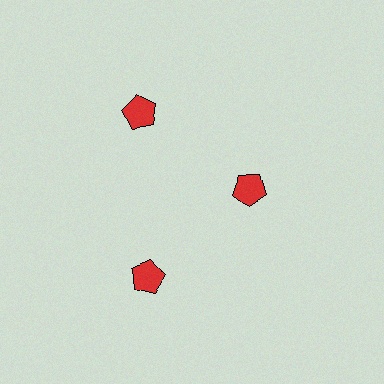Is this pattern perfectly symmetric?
No. The 3 red pentagons are arranged in a ring, but one element near the 3 o'clock position is pulled inward toward the center, breaking the 3-fold rotational symmetry.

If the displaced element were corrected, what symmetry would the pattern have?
It would have 3-fold rotational symmetry — the pattern would map onto itself every 120 degrees.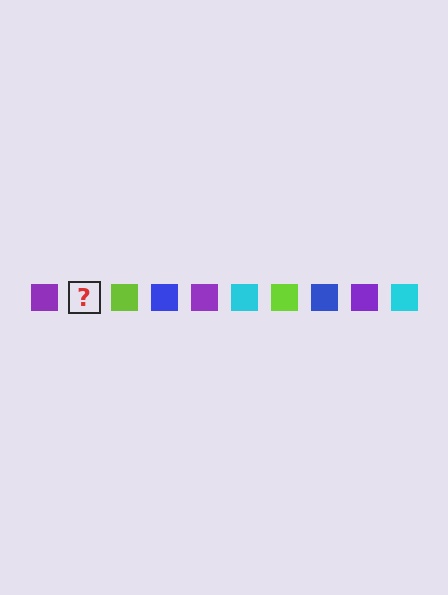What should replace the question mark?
The question mark should be replaced with a cyan square.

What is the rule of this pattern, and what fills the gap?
The rule is that the pattern cycles through purple, cyan, lime, blue squares. The gap should be filled with a cyan square.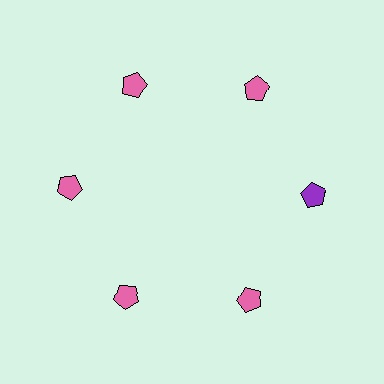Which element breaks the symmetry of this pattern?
The purple pentagon at roughly the 3 o'clock position breaks the symmetry. All other shapes are pink pentagons.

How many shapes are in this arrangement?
There are 6 shapes arranged in a ring pattern.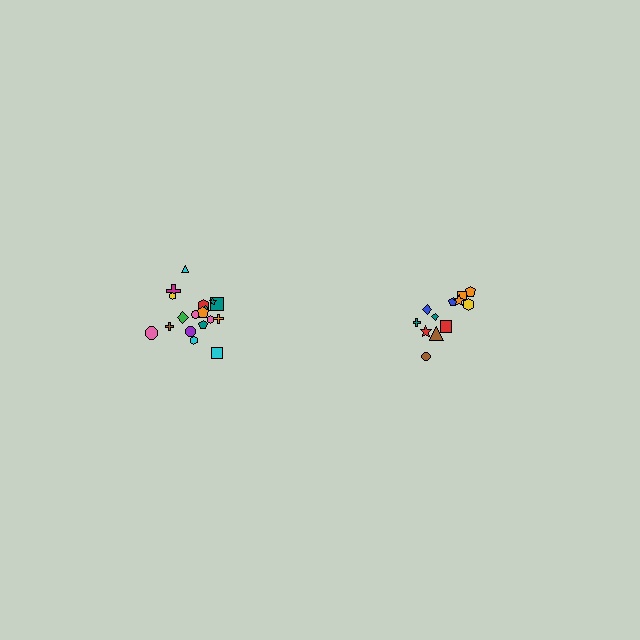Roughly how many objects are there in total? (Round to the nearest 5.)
Roughly 30 objects in total.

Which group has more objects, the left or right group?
The left group.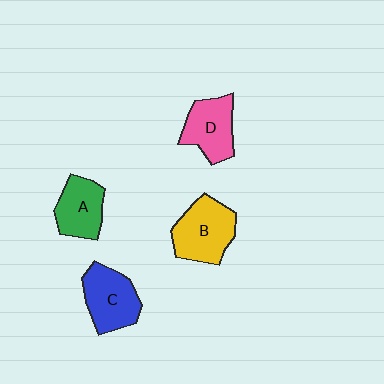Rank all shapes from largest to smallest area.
From largest to smallest: B (yellow), C (blue), D (pink), A (green).